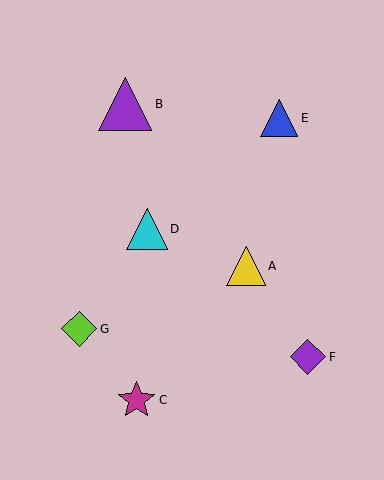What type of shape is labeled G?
Shape G is a lime diamond.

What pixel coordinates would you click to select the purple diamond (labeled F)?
Click at (308, 357) to select the purple diamond F.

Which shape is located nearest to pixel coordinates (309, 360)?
The purple diamond (labeled F) at (308, 357) is nearest to that location.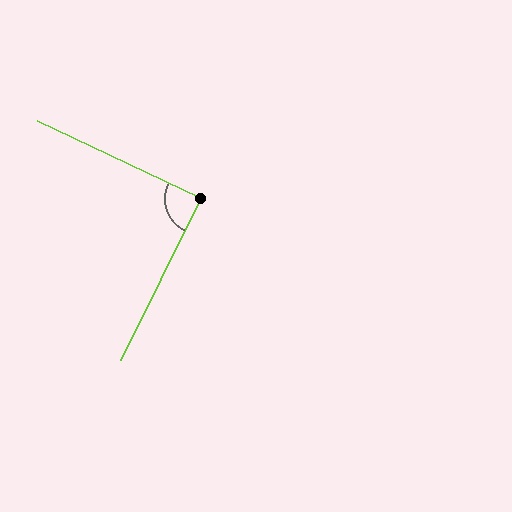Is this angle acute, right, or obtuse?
It is approximately a right angle.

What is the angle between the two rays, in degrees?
Approximately 89 degrees.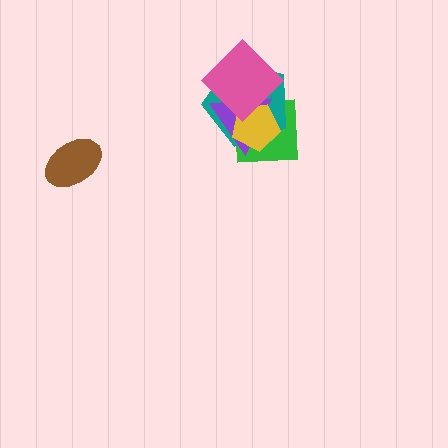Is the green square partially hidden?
Yes, it is partially covered by another shape.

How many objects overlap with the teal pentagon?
4 objects overlap with the teal pentagon.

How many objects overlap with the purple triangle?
4 objects overlap with the purple triangle.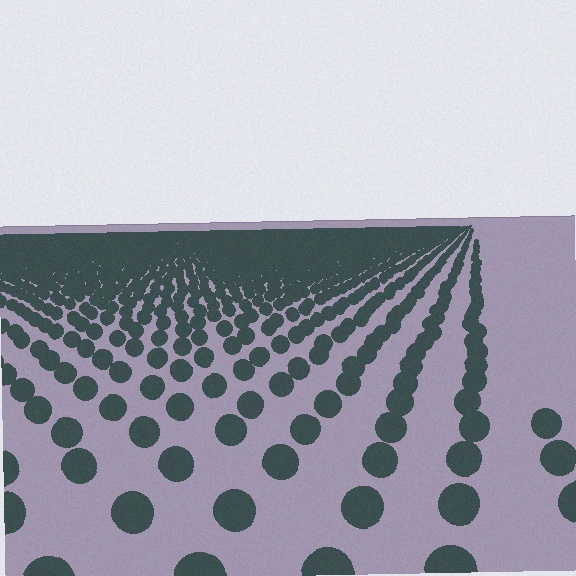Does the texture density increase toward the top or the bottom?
Density increases toward the top.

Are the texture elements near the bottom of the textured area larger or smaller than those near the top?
Larger. Near the bottom, elements are closer to the viewer and appear at a bigger on-screen size.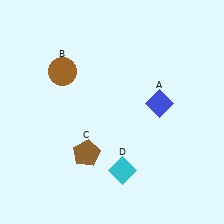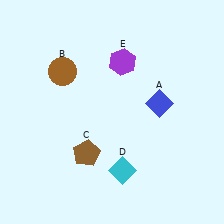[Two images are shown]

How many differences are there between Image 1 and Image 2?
There is 1 difference between the two images.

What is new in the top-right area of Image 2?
A purple hexagon (E) was added in the top-right area of Image 2.